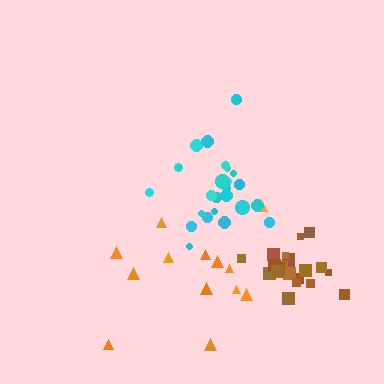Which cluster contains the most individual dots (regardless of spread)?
Cyan (24).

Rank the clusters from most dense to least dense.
brown, cyan, orange.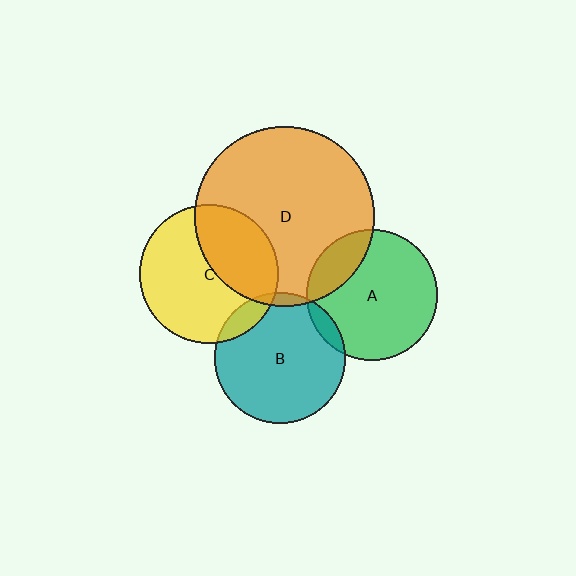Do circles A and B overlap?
Yes.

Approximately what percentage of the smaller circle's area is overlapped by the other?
Approximately 5%.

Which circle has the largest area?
Circle D (orange).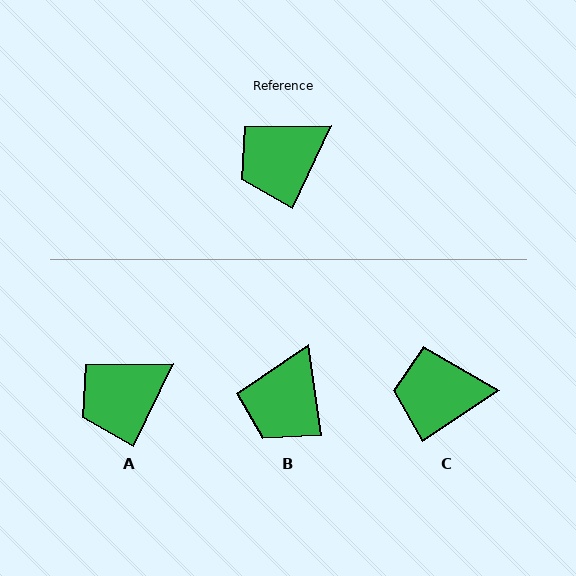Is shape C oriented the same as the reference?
No, it is off by about 31 degrees.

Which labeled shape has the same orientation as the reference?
A.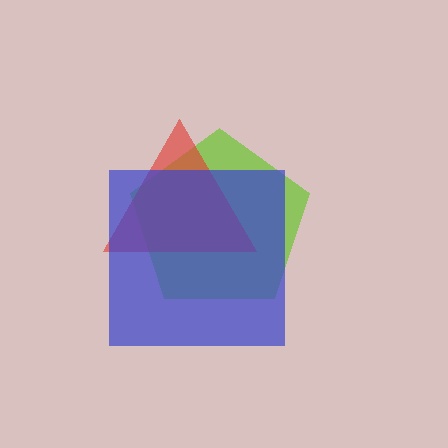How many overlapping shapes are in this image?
There are 3 overlapping shapes in the image.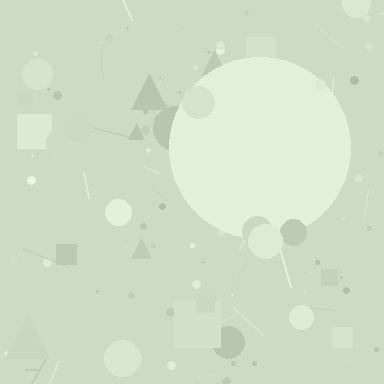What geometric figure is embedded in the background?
A circle is embedded in the background.